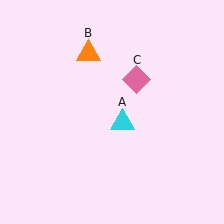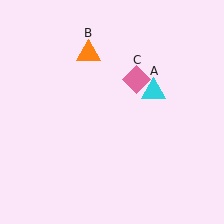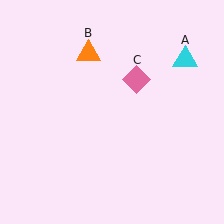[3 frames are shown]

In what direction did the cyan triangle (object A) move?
The cyan triangle (object A) moved up and to the right.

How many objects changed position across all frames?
1 object changed position: cyan triangle (object A).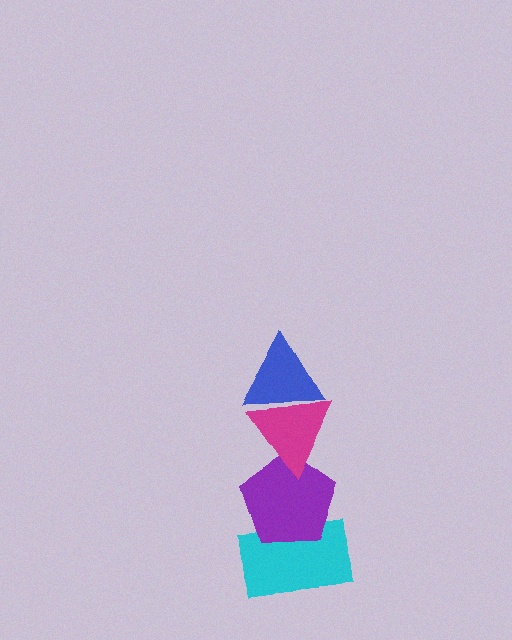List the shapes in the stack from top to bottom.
From top to bottom: the blue triangle, the magenta triangle, the purple pentagon, the cyan rectangle.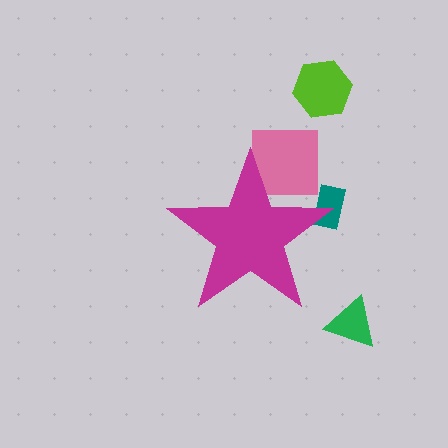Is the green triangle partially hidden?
No, the green triangle is fully visible.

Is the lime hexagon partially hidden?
No, the lime hexagon is fully visible.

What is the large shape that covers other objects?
A magenta star.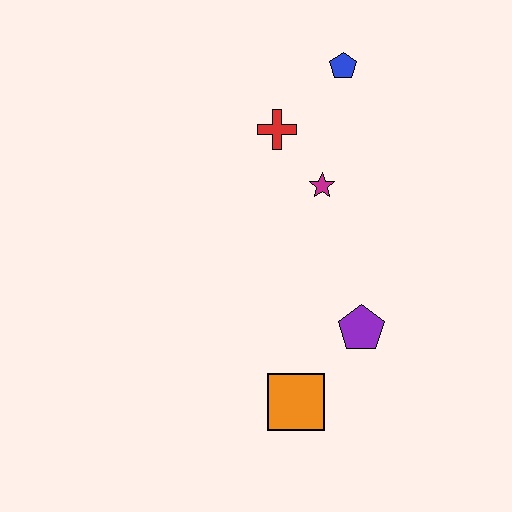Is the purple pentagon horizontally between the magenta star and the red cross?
No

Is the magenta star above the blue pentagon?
No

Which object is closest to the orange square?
The purple pentagon is closest to the orange square.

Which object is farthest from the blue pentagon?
The orange square is farthest from the blue pentagon.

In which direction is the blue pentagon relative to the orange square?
The blue pentagon is above the orange square.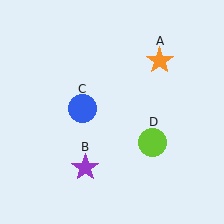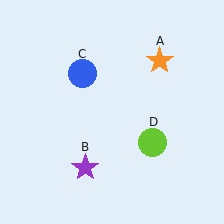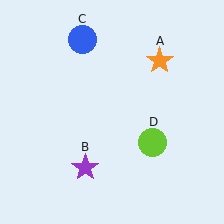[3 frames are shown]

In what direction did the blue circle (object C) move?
The blue circle (object C) moved up.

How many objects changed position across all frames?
1 object changed position: blue circle (object C).